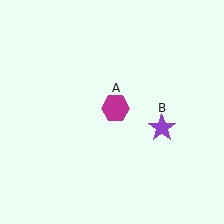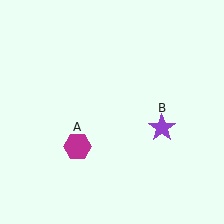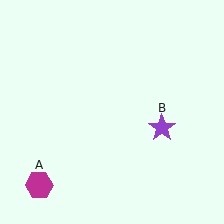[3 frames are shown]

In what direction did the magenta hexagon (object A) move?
The magenta hexagon (object A) moved down and to the left.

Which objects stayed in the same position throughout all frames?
Purple star (object B) remained stationary.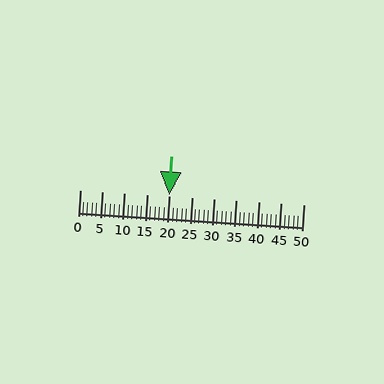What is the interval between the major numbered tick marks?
The major tick marks are spaced 5 units apart.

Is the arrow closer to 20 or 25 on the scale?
The arrow is closer to 20.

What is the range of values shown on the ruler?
The ruler shows values from 0 to 50.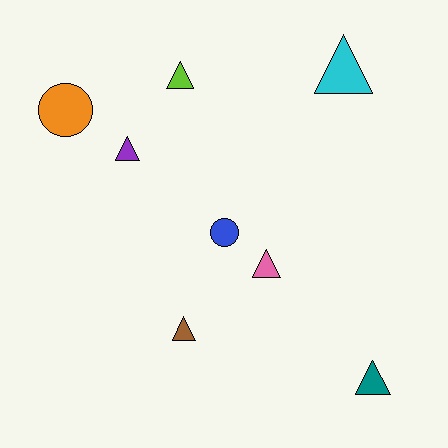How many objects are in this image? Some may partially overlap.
There are 8 objects.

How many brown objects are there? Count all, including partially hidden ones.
There is 1 brown object.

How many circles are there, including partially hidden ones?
There are 2 circles.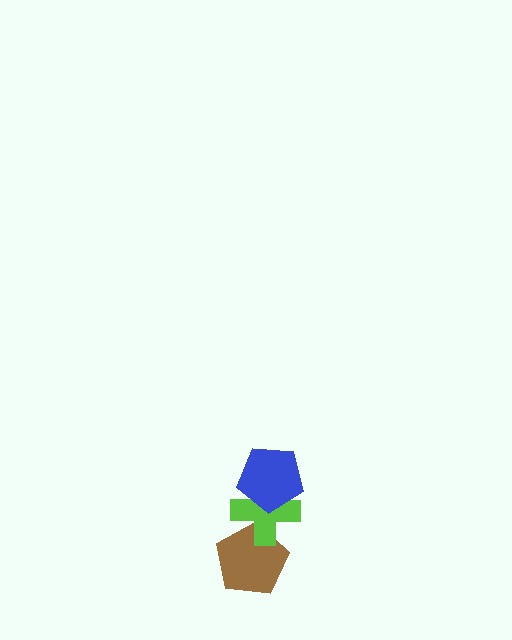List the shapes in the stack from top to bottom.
From top to bottom: the blue pentagon, the lime cross, the brown pentagon.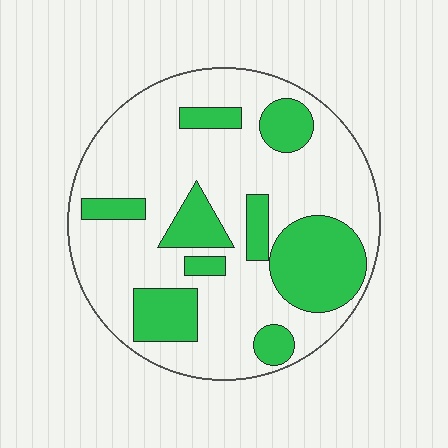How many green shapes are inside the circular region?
9.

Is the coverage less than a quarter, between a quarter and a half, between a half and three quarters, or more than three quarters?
Between a quarter and a half.